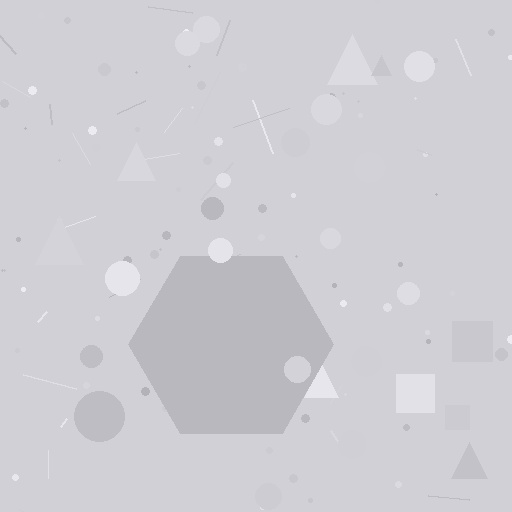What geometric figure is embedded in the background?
A hexagon is embedded in the background.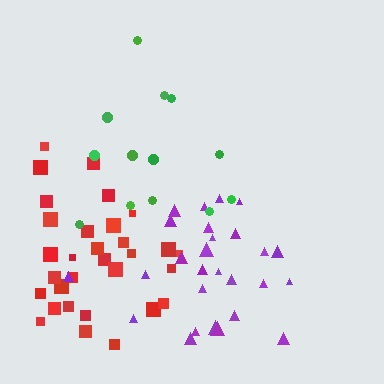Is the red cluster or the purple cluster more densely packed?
Red.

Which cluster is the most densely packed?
Red.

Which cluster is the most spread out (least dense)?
Green.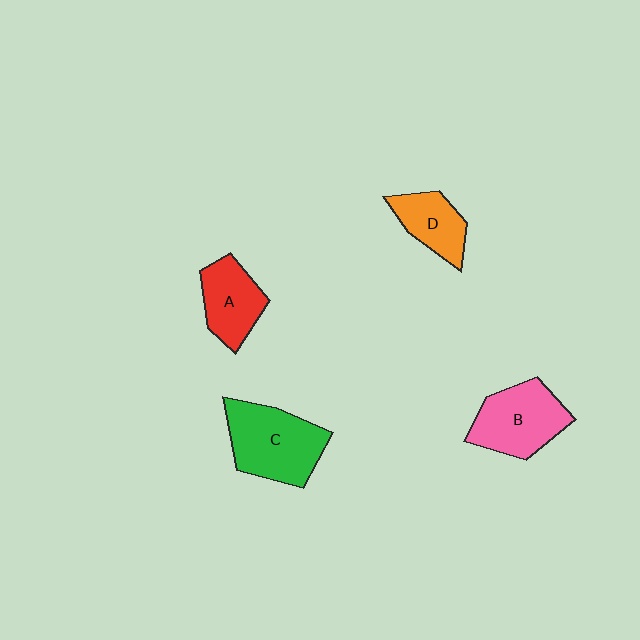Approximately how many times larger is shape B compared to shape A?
Approximately 1.3 times.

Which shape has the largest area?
Shape C (green).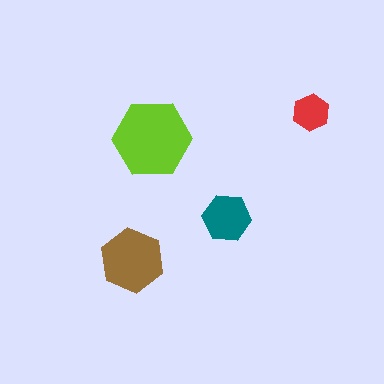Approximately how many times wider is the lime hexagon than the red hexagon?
About 2 times wider.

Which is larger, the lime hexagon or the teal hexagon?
The lime one.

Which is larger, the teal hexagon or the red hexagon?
The teal one.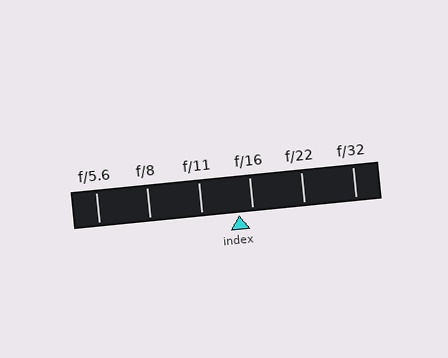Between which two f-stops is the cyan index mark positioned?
The index mark is between f/11 and f/16.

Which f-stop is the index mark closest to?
The index mark is closest to f/16.